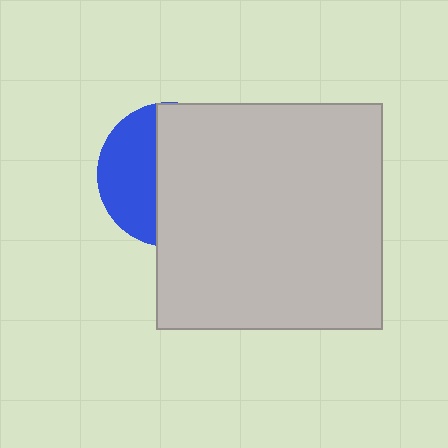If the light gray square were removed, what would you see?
You would see the complete blue circle.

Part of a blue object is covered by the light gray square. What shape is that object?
It is a circle.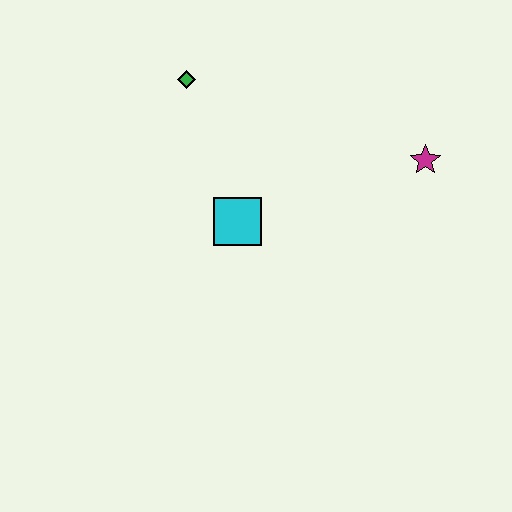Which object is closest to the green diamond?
The cyan square is closest to the green diamond.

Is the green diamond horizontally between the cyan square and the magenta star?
No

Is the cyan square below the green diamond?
Yes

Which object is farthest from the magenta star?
The green diamond is farthest from the magenta star.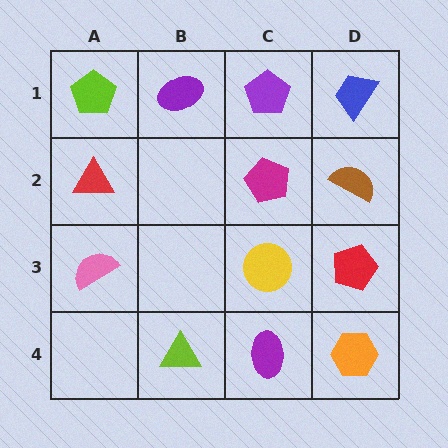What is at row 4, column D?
An orange hexagon.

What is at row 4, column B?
A lime triangle.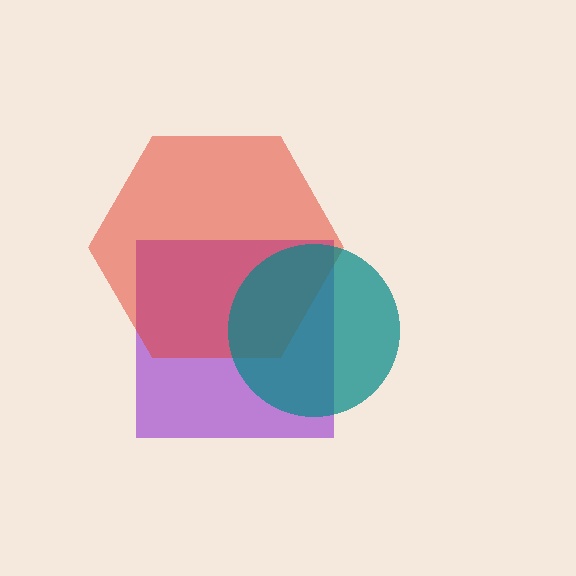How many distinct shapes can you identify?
There are 3 distinct shapes: a purple square, a red hexagon, a teal circle.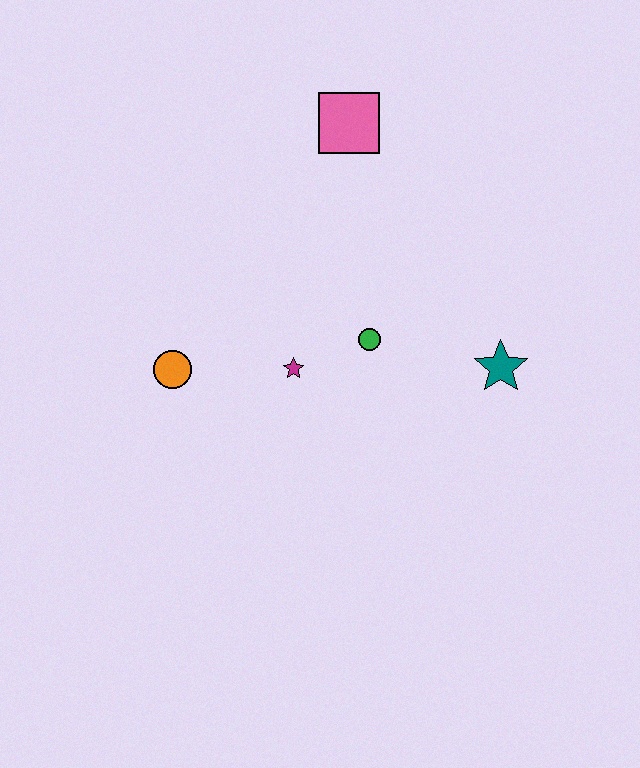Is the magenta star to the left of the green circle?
Yes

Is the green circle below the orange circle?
No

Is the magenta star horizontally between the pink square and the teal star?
No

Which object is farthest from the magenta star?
The pink square is farthest from the magenta star.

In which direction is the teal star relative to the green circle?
The teal star is to the right of the green circle.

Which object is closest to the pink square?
The green circle is closest to the pink square.